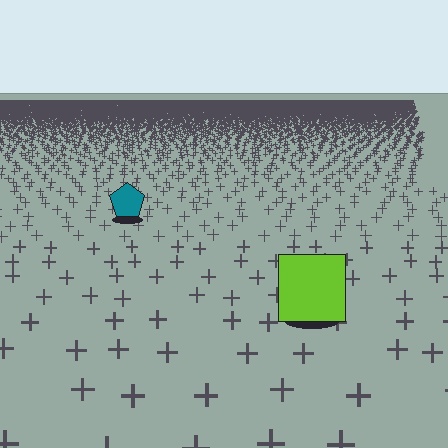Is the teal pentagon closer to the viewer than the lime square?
No. The lime square is closer — you can tell from the texture gradient: the ground texture is coarser near it.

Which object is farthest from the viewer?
The teal pentagon is farthest from the viewer. It appears smaller and the ground texture around it is denser.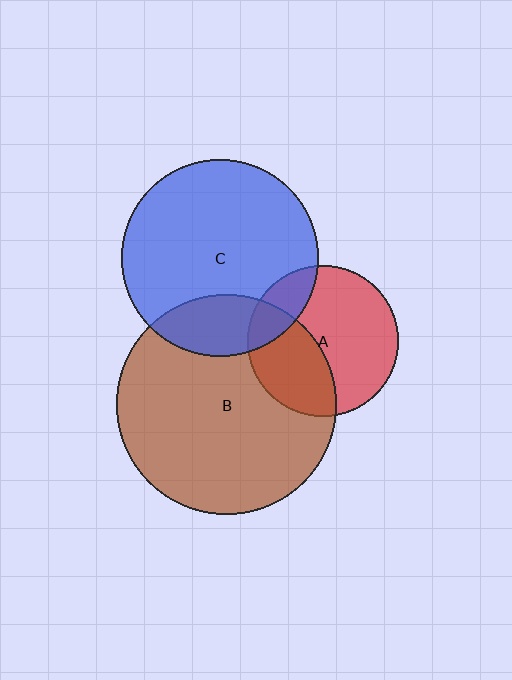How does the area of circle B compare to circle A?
Approximately 2.1 times.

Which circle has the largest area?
Circle B (brown).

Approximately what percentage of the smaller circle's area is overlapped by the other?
Approximately 20%.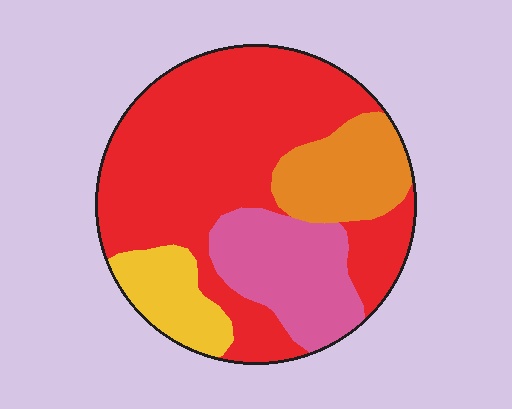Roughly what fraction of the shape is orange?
Orange takes up about one eighth (1/8) of the shape.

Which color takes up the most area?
Red, at roughly 55%.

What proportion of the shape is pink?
Pink takes up about one sixth (1/6) of the shape.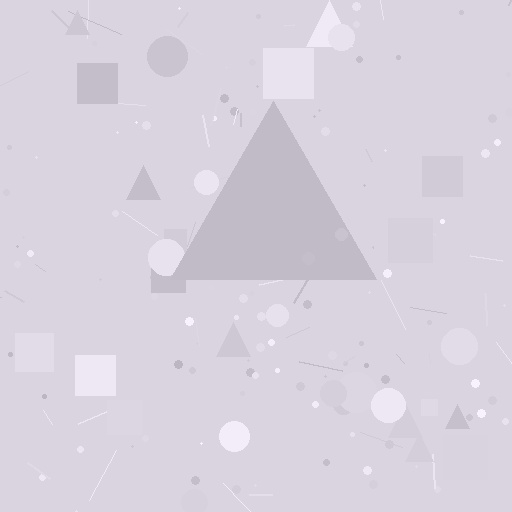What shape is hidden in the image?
A triangle is hidden in the image.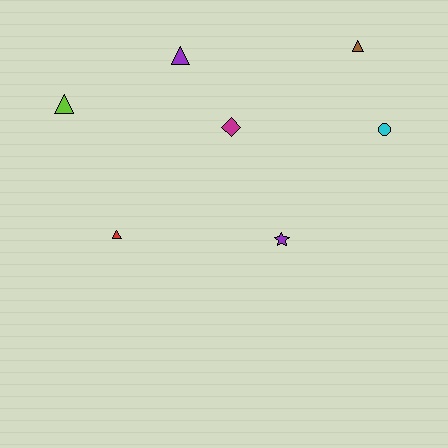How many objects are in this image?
There are 7 objects.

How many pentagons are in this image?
There are no pentagons.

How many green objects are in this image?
There are no green objects.